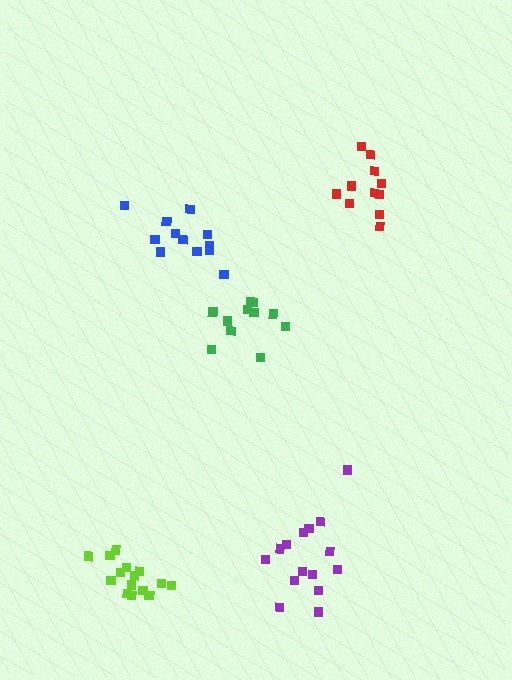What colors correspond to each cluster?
The clusters are colored: blue, lime, purple, green, red.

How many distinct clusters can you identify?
There are 5 distinct clusters.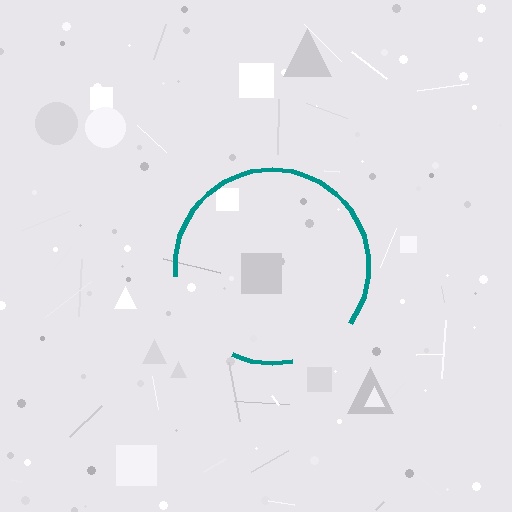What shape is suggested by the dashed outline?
The dashed outline suggests a circle.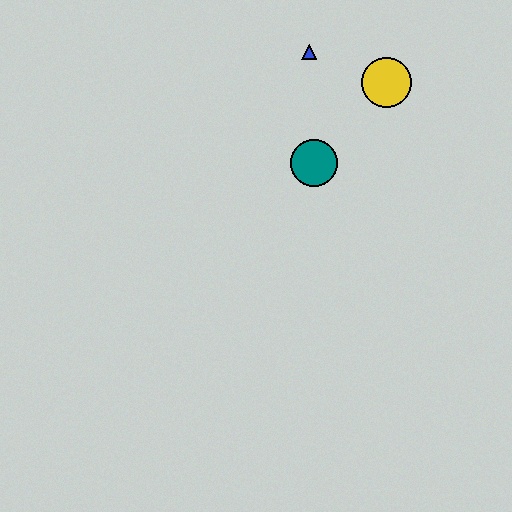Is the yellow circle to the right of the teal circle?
Yes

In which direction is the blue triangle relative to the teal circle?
The blue triangle is above the teal circle.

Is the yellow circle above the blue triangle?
No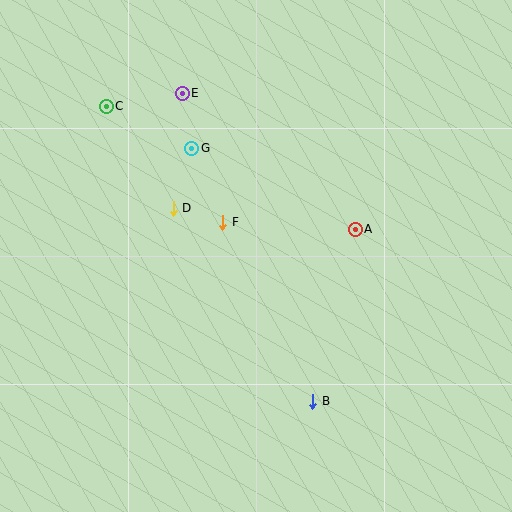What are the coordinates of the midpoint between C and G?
The midpoint between C and G is at (149, 127).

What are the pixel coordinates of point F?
Point F is at (223, 222).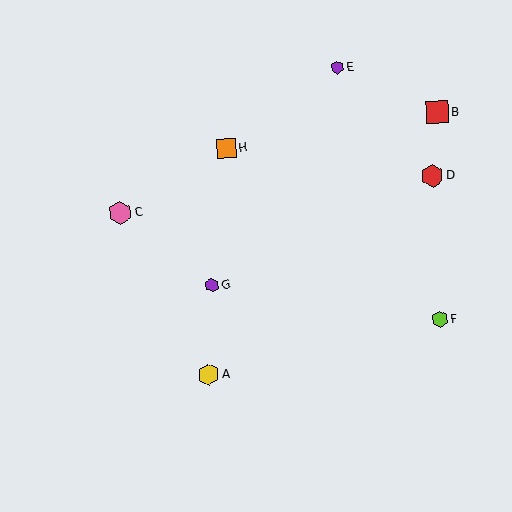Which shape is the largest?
The pink hexagon (labeled C) is the largest.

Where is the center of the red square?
The center of the red square is at (437, 112).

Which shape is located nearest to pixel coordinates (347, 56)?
The purple hexagon (labeled E) at (337, 67) is nearest to that location.